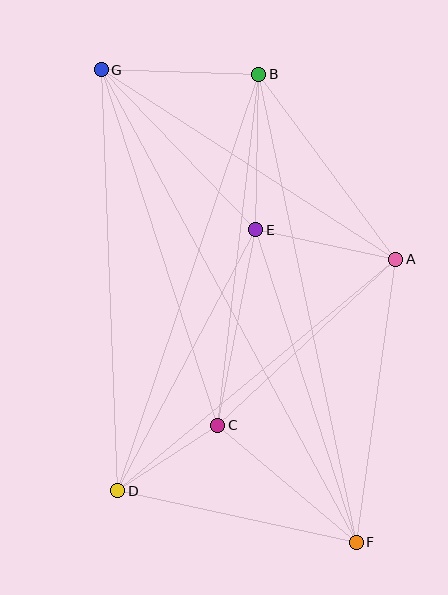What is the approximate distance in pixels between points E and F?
The distance between E and F is approximately 328 pixels.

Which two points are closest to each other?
Points C and D are closest to each other.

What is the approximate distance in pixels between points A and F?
The distance between A and F is approximately 286 pixels.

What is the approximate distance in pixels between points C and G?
The distance between C and G is approximately 374 pixels.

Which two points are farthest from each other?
Points F and G are farthest from each other.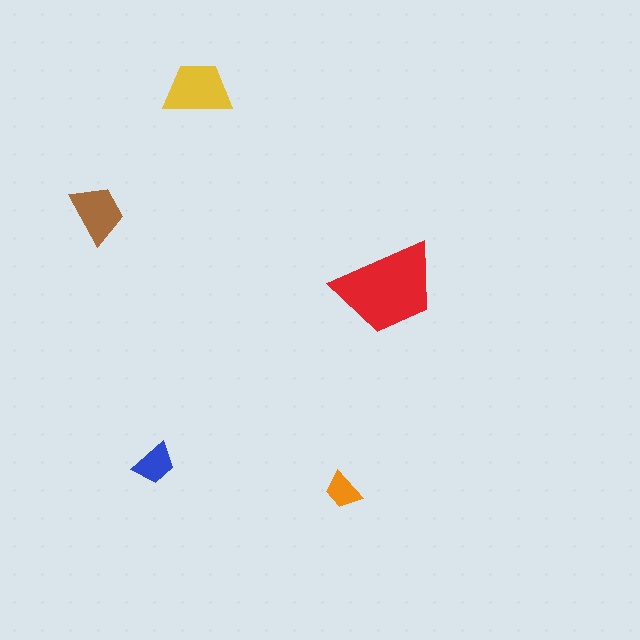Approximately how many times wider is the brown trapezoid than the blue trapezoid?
About 1.5 times wider.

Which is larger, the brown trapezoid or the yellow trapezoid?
The yellow one.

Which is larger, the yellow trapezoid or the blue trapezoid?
The yellow one.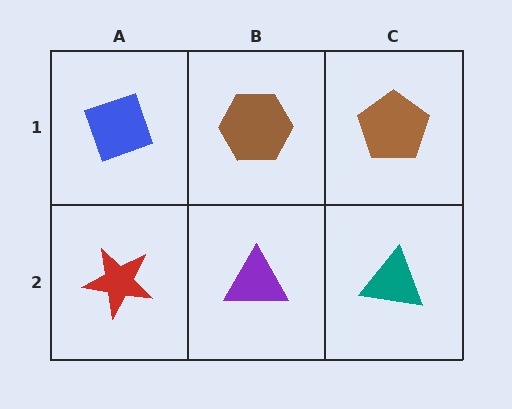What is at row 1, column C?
A brown pentagon.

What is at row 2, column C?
A teal triangle.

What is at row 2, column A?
A red star.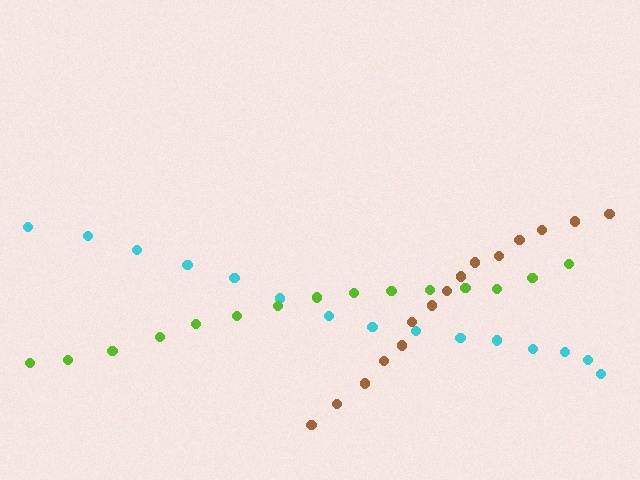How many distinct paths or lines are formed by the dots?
There are 3 distinct paths.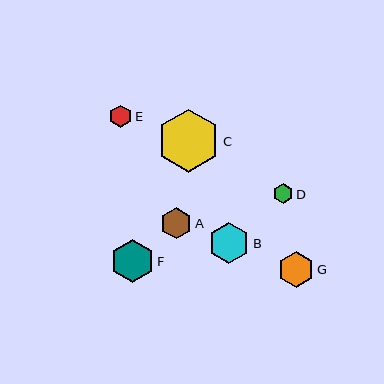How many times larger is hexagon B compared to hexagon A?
Hexagon B is approximately 1.3 times the size of hexagon A.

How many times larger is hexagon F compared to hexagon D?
Hexagon F is approximately 2.2 times the size of hexagon D.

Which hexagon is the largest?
Hexagon C is the largest with a size of approximately 63 pixels.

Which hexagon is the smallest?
Hexagon D is the smallest with a size of approximately 20 pixels.